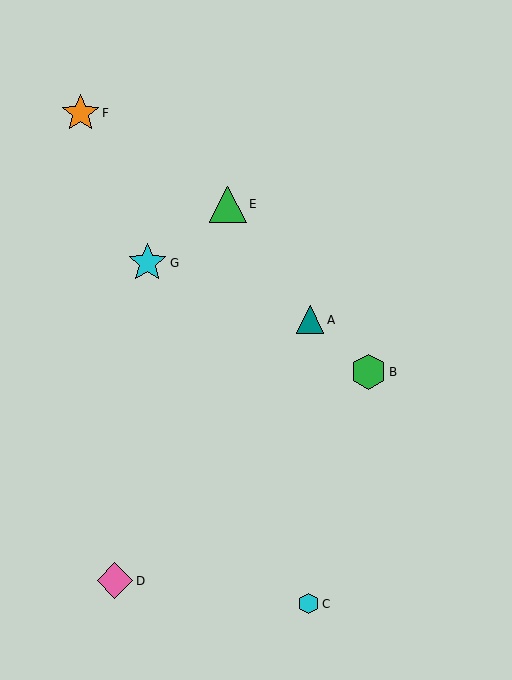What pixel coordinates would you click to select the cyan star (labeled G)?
Click at (147, 263) to select the cyan star G.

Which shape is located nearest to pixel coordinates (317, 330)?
The teal triangle (labeled A) at (310, 320) is nearest to that location.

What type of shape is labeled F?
Shape F is an orange star.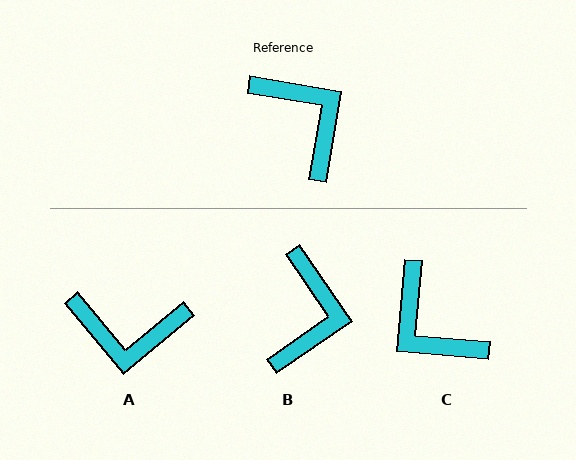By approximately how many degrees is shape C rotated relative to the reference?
Approximately 176 degrees clockwise.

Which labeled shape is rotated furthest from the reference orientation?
C, about 176 degrees away.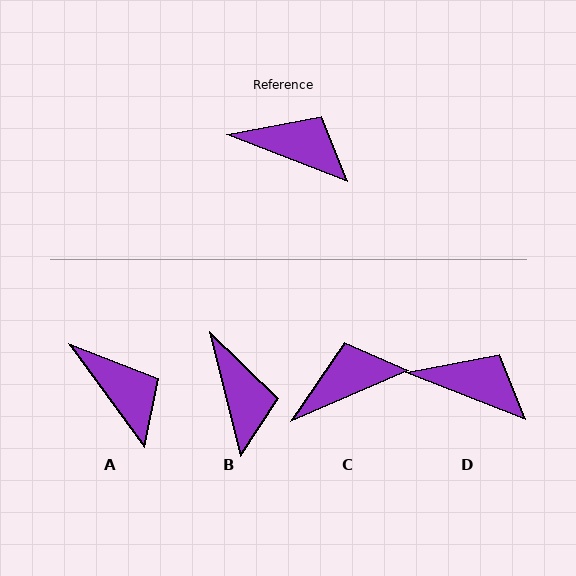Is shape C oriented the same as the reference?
No, it is off by about 45 degrees.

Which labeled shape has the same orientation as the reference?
D.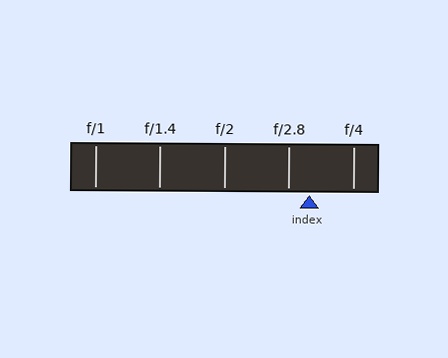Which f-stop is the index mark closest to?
The index mark is closest to f/2.8.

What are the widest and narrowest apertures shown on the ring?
The widest aperture shown is f/1 and the narrowest is f/4.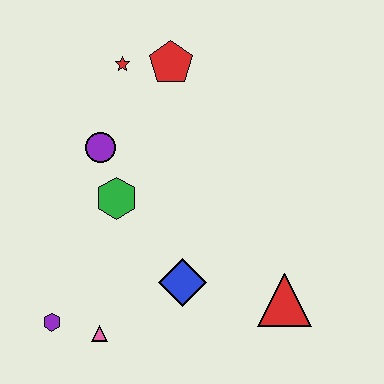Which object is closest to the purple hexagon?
The pink triangle is closest to the purple hexagon.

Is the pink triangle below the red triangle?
Yes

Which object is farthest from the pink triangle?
The red pentagon is farthest from the pink triangle.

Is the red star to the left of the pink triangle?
No